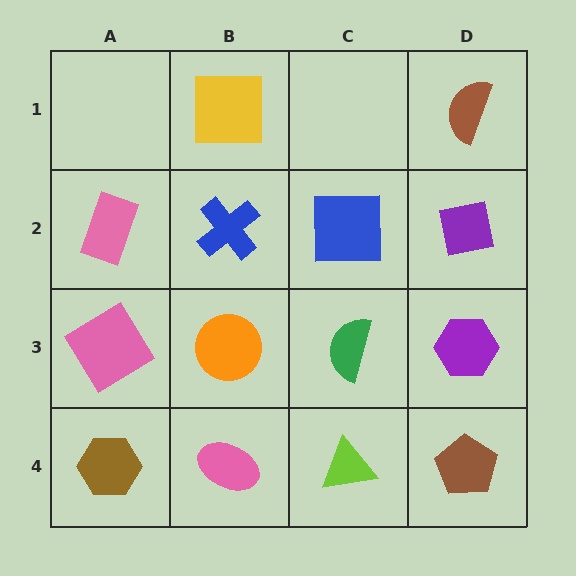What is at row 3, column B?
An orange circle.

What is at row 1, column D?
A brown semicircle.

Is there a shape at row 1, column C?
No, that cell is empty.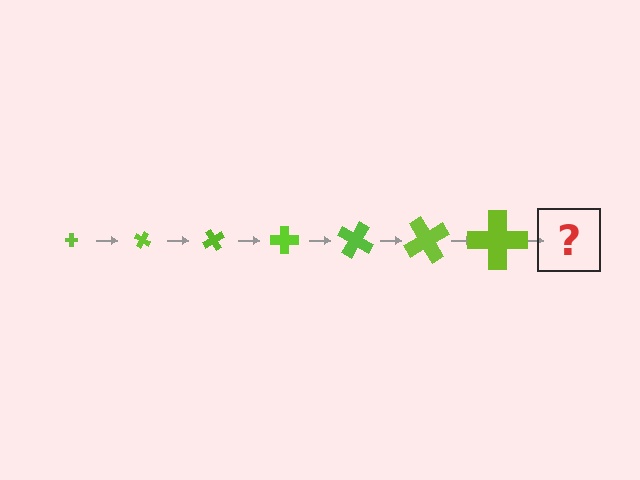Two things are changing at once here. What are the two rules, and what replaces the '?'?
The two rules are that the cross grows larger each step and it rotates 30 degrees each step. The '?' should be a cross, larger than the previous one and rotated 210 degrees from the start.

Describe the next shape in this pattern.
It should be a cross, larger than the previous one and rotated 210 degrees from the start.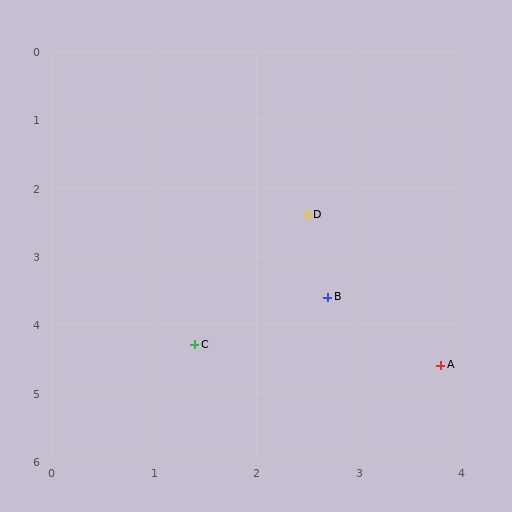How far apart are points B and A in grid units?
Points B and A are about 1.5 grid units apart.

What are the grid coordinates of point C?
Point C is at approximately (1.4, 4.3).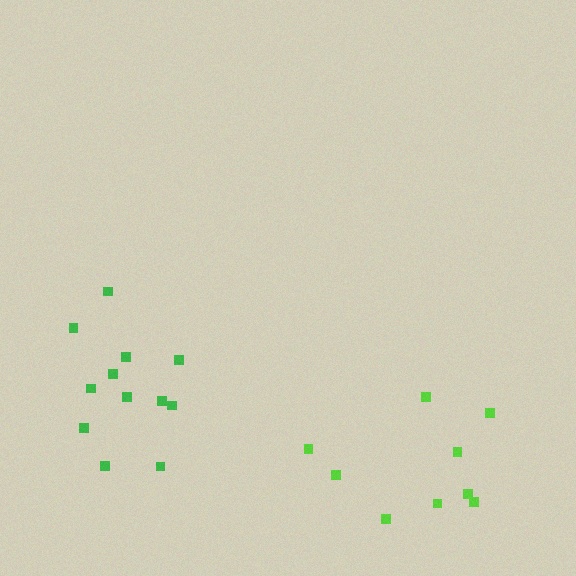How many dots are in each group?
Group 1: 12 dots, Group 2: 9 dots (21 total).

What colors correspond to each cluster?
The clusters are colored: green, lime.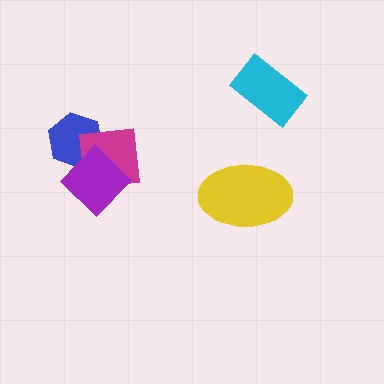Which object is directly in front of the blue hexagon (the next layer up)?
The magenta square is directly in front of the blue hexagon.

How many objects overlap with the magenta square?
2 objects overlap with the magenta square.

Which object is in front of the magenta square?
The purple diamond is in front of the magenta square.